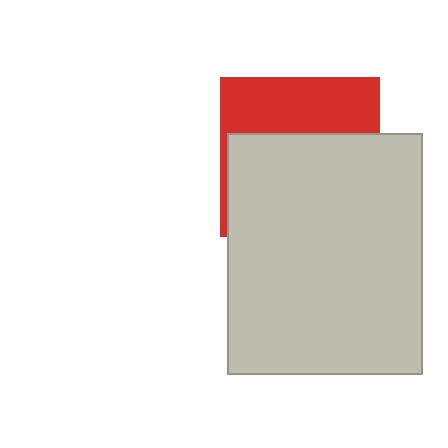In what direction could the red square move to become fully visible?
The red square could move up. That would shift it out from behind the light gray rectangle entirely.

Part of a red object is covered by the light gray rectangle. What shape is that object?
It is a square.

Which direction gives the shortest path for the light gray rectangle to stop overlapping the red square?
Moving down gives the shortest separation.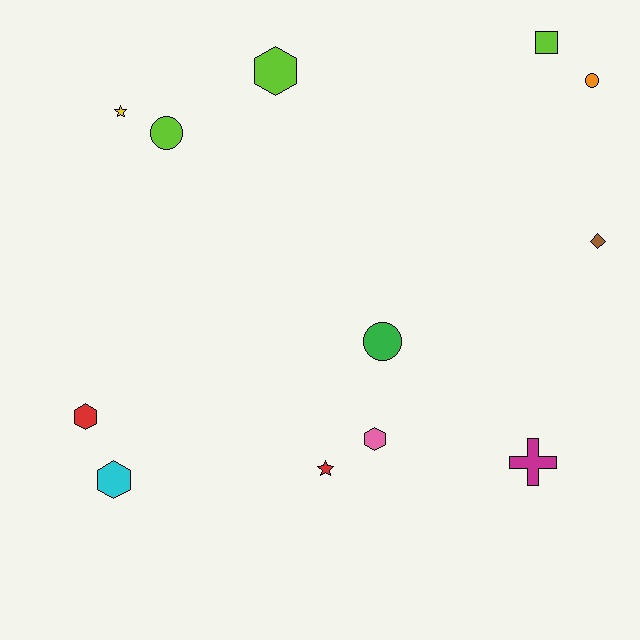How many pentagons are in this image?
There are no pentagons.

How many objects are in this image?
There are 12 objects.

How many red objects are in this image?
There are 2 red objects.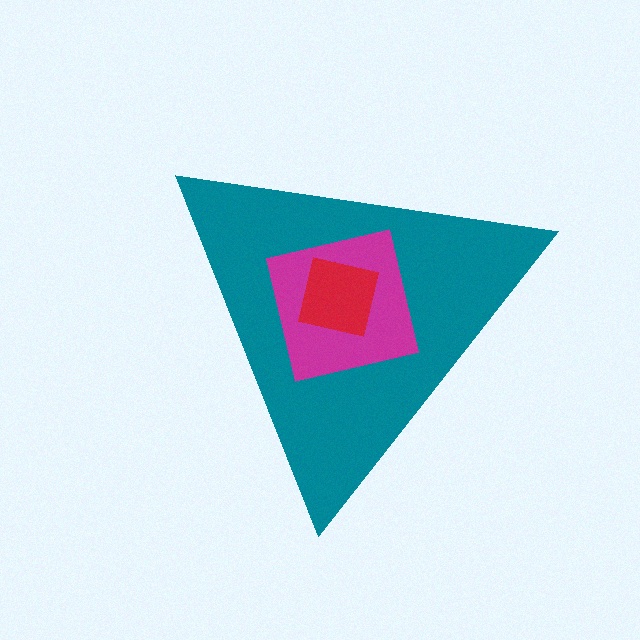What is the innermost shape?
The red square.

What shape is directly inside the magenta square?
The red square.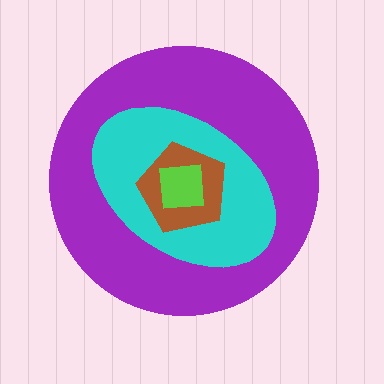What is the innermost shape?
The lime square.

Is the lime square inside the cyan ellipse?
Yes.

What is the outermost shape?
The purple circle.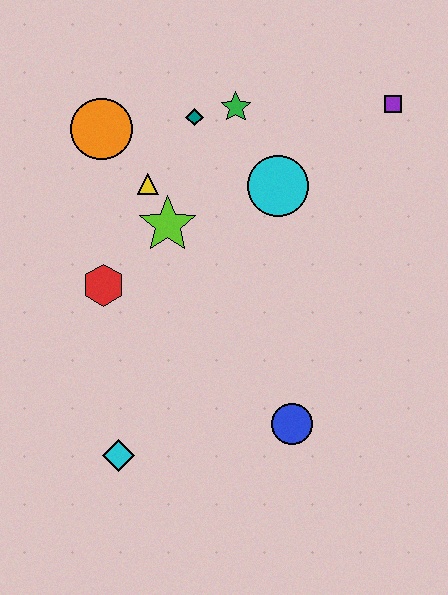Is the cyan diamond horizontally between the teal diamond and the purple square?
No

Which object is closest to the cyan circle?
The green star is closest to the cyan circle.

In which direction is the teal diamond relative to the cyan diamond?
The teal diamond is above the cyan diamond.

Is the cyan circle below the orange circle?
Yes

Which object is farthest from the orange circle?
The blue circle is farthest from the orange circle.